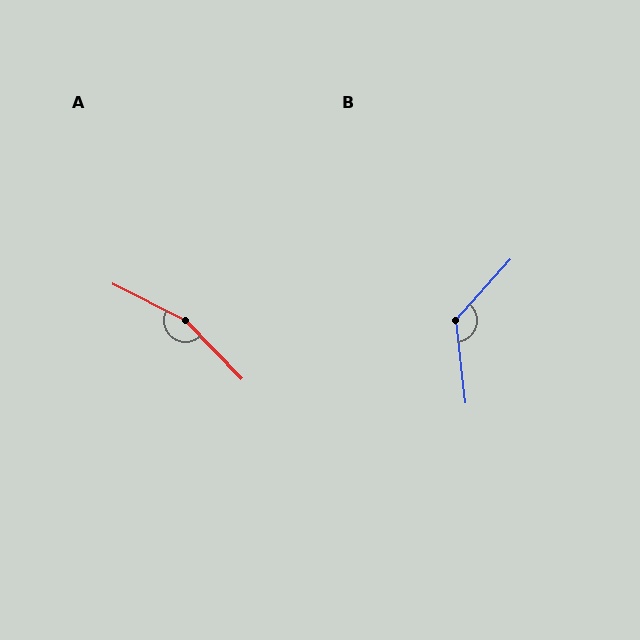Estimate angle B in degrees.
Approximately 131 degrees.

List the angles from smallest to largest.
B (131°), A (161°).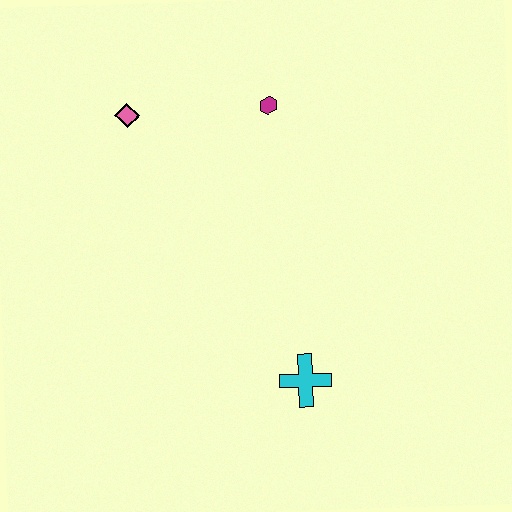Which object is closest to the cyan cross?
The magenta hexagon is closest to the cyan cross.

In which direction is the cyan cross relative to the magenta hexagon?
The cyan cross is below the magenta hexagon.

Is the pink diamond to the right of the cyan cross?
No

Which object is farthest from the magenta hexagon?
The cyan cross is farthest from the magenta hexagon.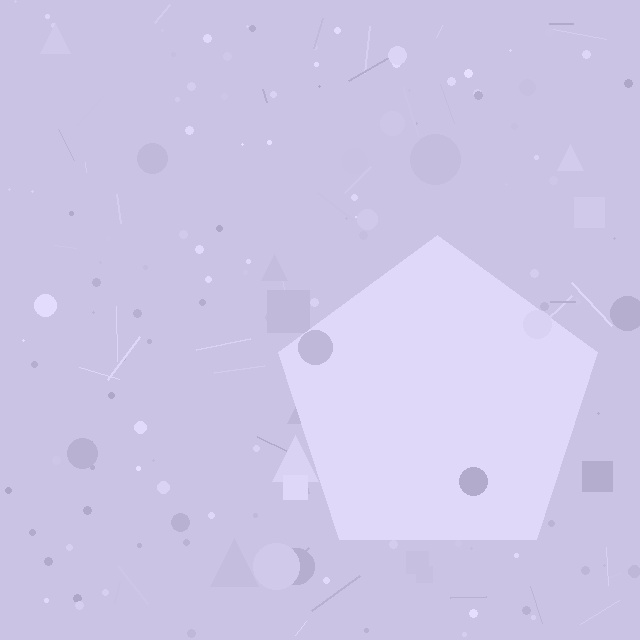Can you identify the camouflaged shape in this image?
The camouflaged shape is a pentagon.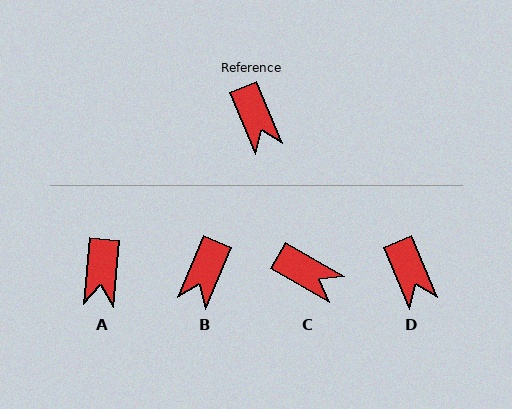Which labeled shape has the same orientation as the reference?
D.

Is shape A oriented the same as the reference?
No, it is off by about 28 degrees.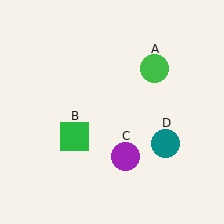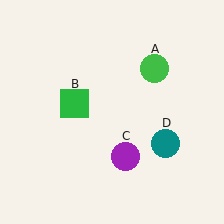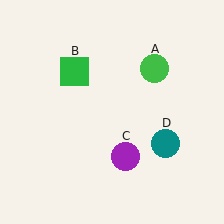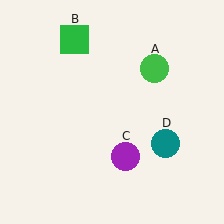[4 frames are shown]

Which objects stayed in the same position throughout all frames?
Green circle (object A) and purple circle (object C) and teal circle (object D) remained stationary.